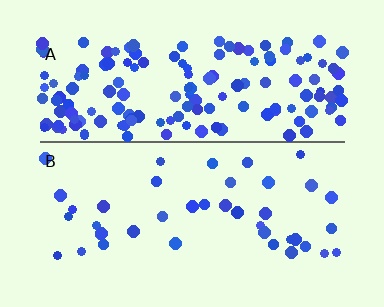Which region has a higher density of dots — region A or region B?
A (the top).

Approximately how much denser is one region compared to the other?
Approximately 3.8× — region A over region B.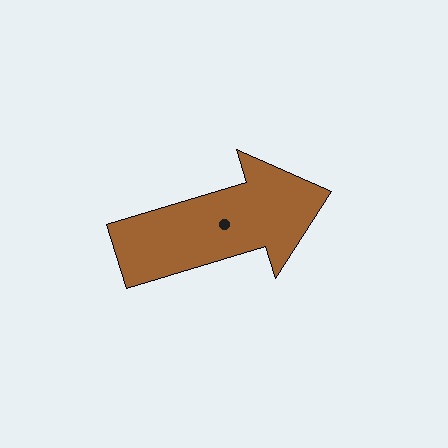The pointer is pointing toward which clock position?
Roughly 2 o'clock.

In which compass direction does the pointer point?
East.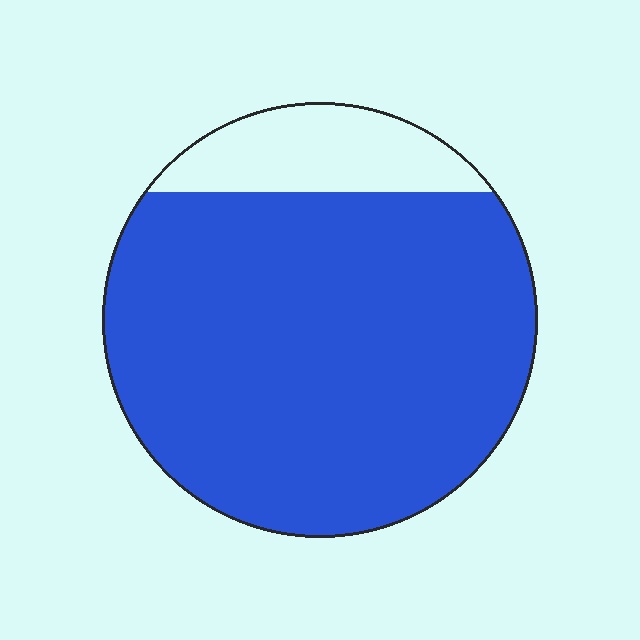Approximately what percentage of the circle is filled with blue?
Approximately 85%.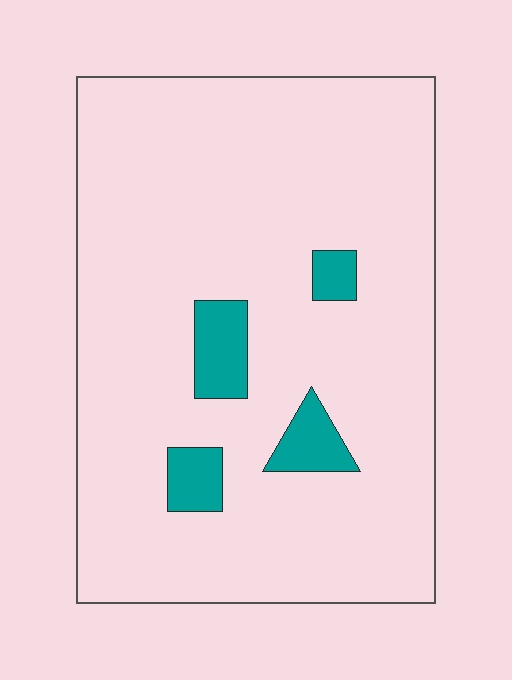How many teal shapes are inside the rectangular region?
4.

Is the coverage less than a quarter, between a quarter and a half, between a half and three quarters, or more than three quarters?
Less than a quarter.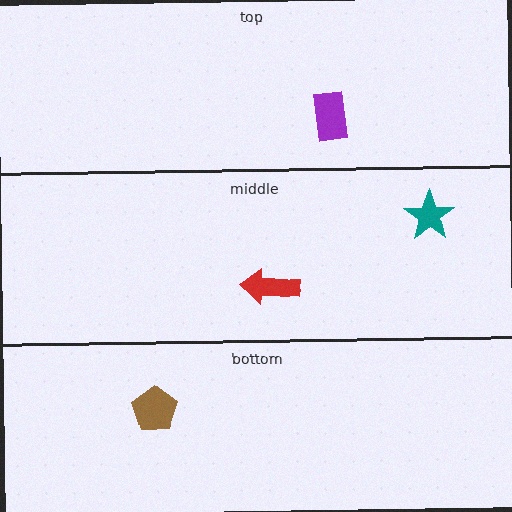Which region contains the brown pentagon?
The bottom region.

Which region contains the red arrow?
The middle region.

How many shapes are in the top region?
1.